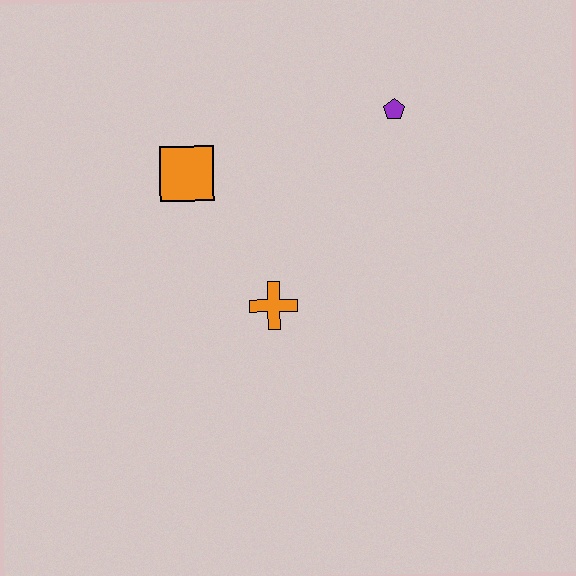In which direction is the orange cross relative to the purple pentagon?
The orange cross is below the purple pentagon.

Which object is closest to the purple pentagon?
The orange square is closest to the purple pentagon.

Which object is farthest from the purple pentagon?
The orange cross is farthest from the purple pentagon.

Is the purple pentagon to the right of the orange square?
Yes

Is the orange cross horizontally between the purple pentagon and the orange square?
Yes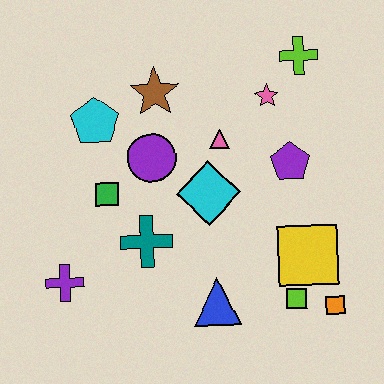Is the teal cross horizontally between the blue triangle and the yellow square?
No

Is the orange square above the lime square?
No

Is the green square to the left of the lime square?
Yes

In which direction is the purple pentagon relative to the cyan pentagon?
The purple pentagon is to the right of the cyan pentagon.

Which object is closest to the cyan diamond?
The pink triangle is closest to the cyan diamond.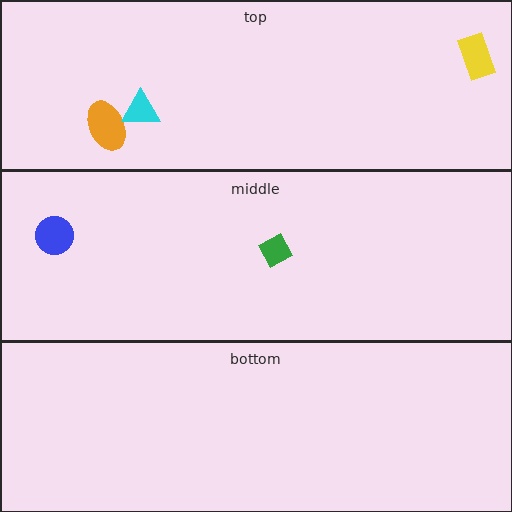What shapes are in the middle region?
The blue circle, the green diamond.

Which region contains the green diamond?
The middle region.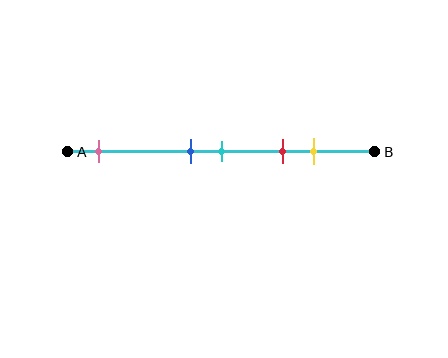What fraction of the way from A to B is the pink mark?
The pink mark is approximately 10% (0.1) of the way from A to B.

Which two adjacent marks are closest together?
The blue and cyan marks are the closest adjacent pair.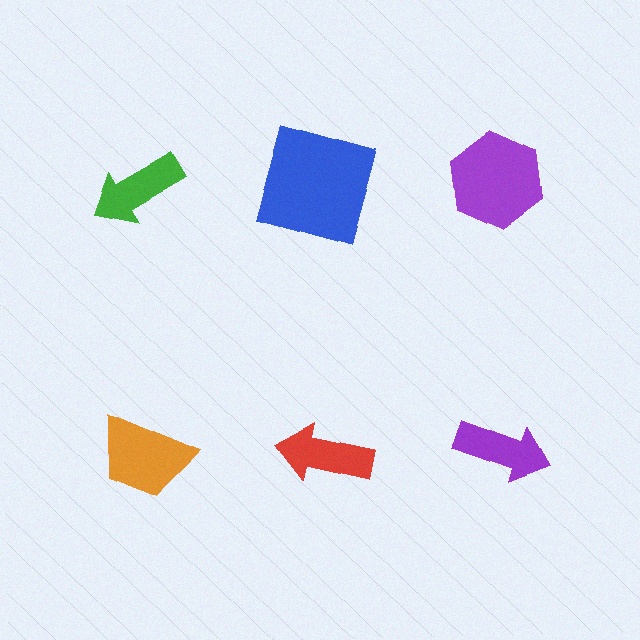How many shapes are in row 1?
3 shapes.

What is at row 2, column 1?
An orange trapezoid.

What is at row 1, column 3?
A purple hexagon.